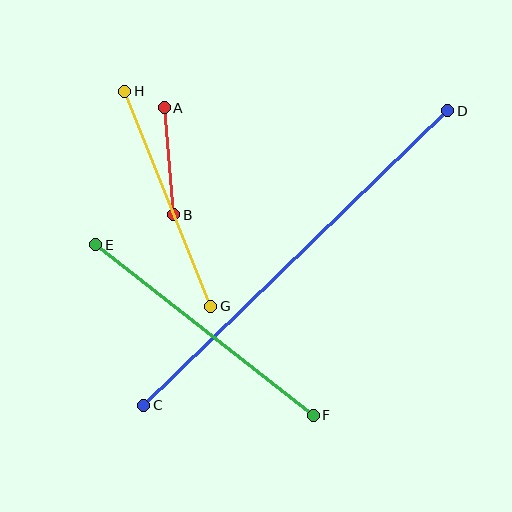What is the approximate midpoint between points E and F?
The midpoint is at approximately (205, 330) pixels.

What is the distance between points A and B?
The distance is approximately 107 pixels.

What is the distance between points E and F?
The distance is approximately 276 pixels.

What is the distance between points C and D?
The distance is approximately 423 pixels.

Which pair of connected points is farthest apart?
Points C and D are farthest apart.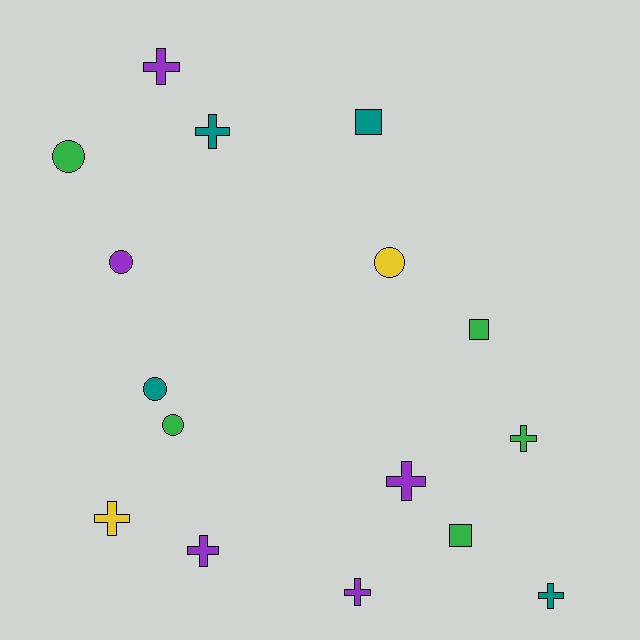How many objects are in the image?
There are 16 objects.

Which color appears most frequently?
Purple, with 5 objects.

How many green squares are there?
There are 2 green squares.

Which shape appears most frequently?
Cross, with 8 objects.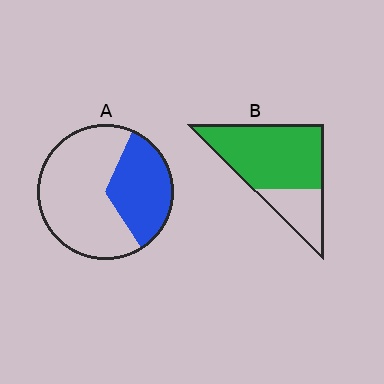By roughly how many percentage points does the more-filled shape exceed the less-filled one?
By roughly 40 percentage points (B over A).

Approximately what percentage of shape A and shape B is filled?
A is approximately 35% and B is approximately 75%.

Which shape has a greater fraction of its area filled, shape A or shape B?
Shape B.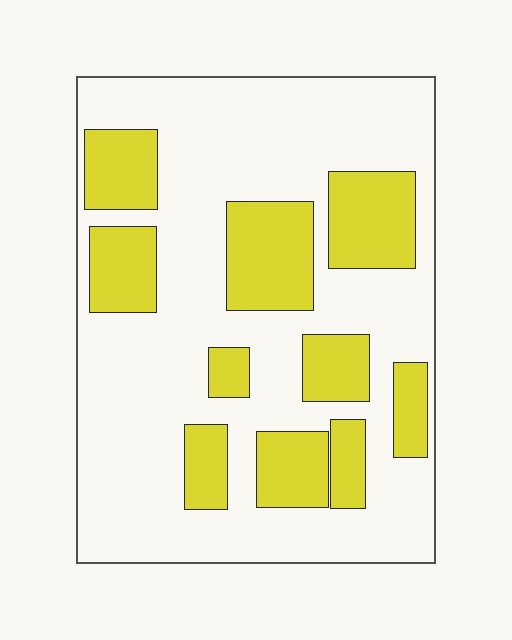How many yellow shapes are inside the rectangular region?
10.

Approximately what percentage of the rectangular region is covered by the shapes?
Approximately 30%.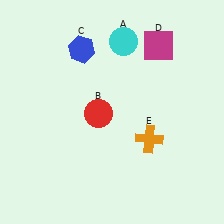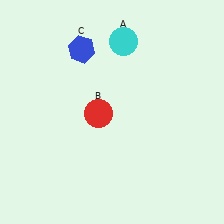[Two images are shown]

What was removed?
The orange cross (E), the magenta square (D) were removed in Image 2.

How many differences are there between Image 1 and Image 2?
There are 2 differences between the two images.